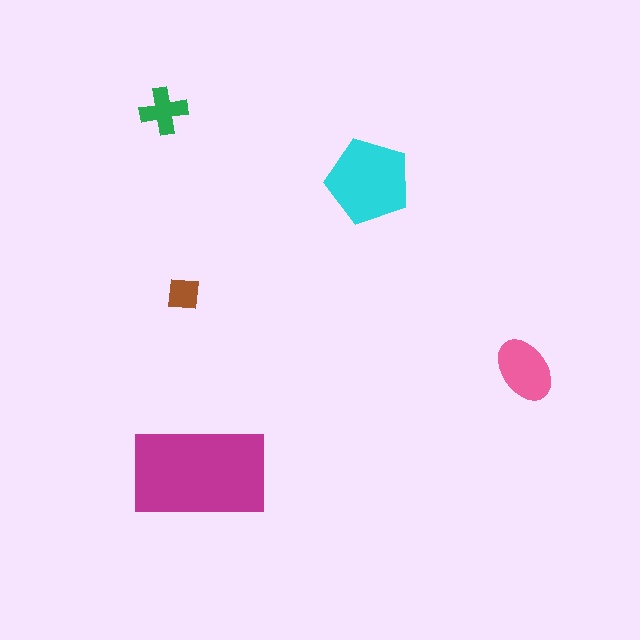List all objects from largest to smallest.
The magenta rectangle, the cyan pentagon, the pink ellipse, the green cross, the brown square.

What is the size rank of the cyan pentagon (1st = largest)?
2nd.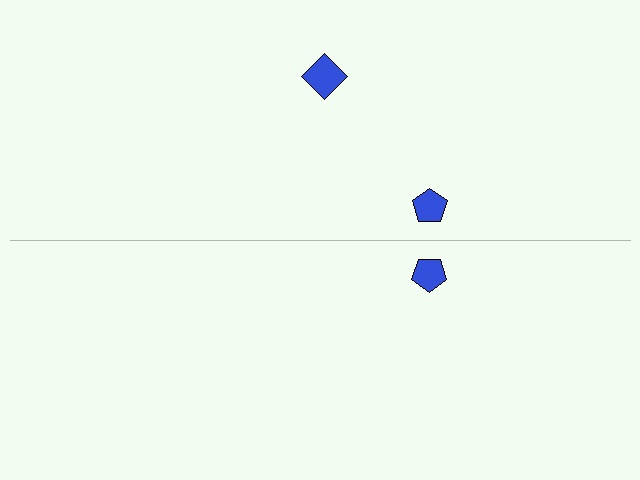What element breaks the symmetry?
A blue diamond is missing from the bottom side.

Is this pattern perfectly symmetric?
No, the pattern is not perfectly symmetric. A blue diamond is missing from the bottom side.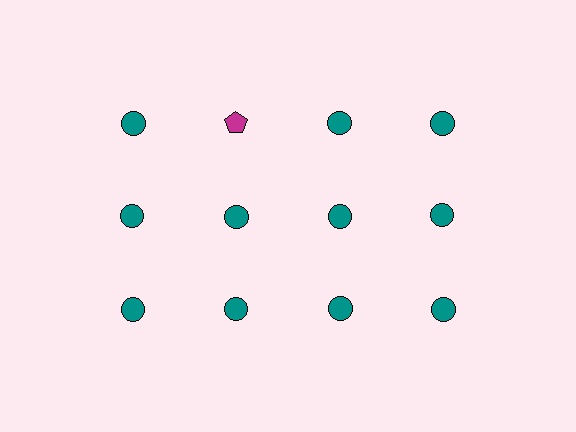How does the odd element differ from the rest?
It differs in both color (magenta instead of teal) and shape (pentagon instead of circle).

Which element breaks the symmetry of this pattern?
The magenta pentagon in the top row, second from left column breaks the symmetry. All other shapes are teal circles.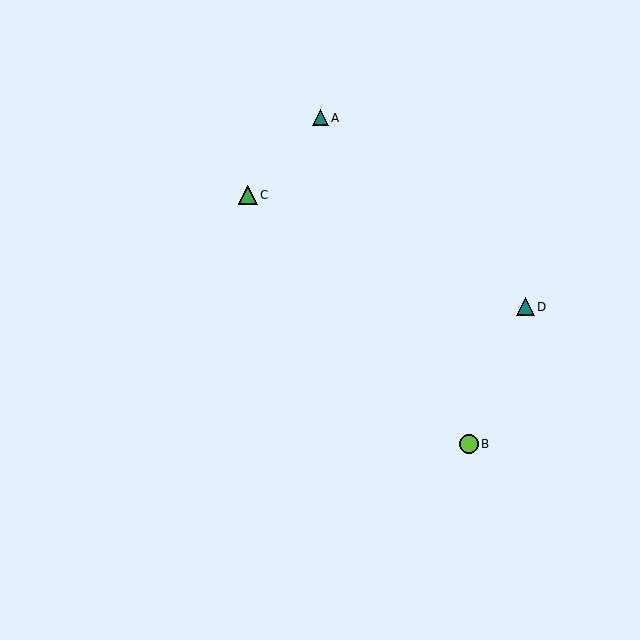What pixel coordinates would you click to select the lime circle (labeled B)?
Click at (469, 444) to select the lime circle B.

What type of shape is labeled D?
Shape D is a teal triangle.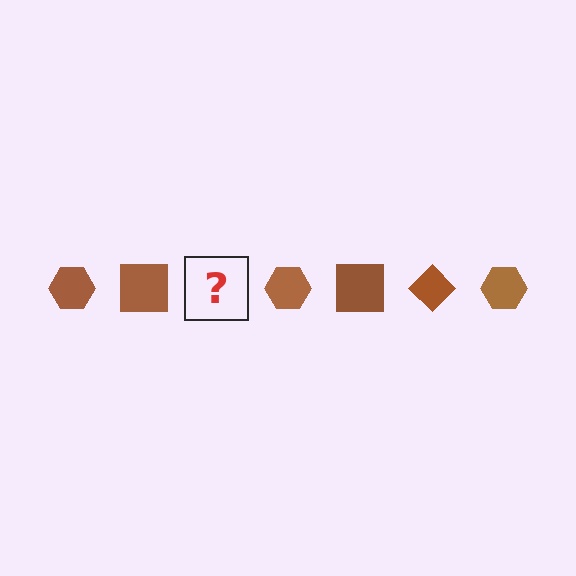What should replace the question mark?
The question mark should be replaced with a brown diamond.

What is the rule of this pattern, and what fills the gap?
The rule is that the pattern cycles through hexagon, square, diamond shapes in brown. The gap should be filled with a brown diamond.